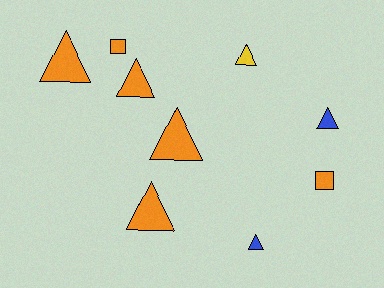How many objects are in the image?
There are 9 objects.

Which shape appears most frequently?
Triangle, with 7 objects.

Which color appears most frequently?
Orange, with 6 objects.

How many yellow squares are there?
There are no yellow squares.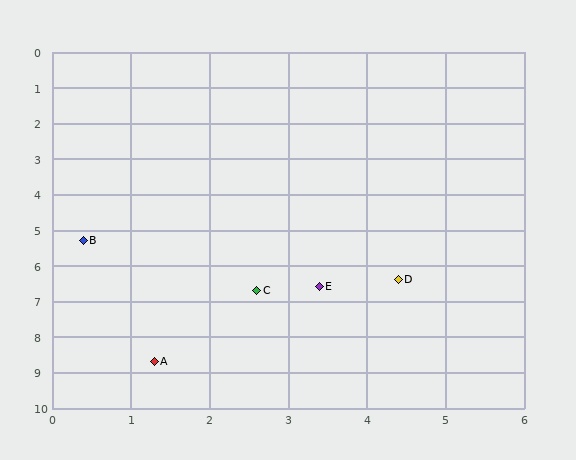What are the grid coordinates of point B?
Point B is at approximately (0.4, 5.3).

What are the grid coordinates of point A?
Point A is at approximately (1.3, 8.7).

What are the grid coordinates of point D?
Point D is at approximately (4.4, 6.4).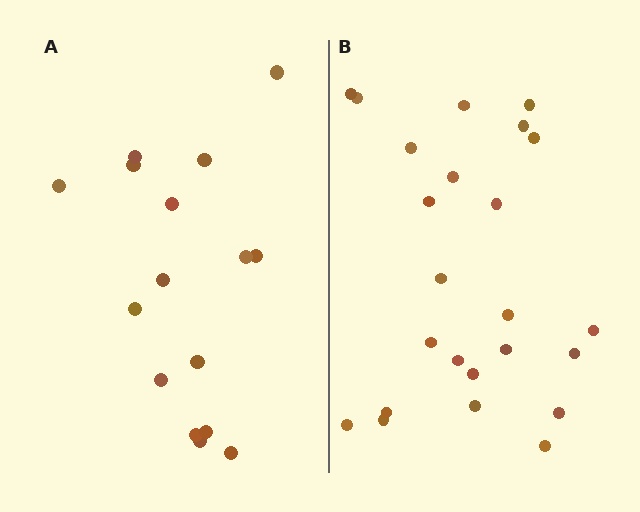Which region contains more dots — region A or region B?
Region B (the right region) has more dots.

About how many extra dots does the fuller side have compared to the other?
Region B has roughly 8 or so more dots than region A.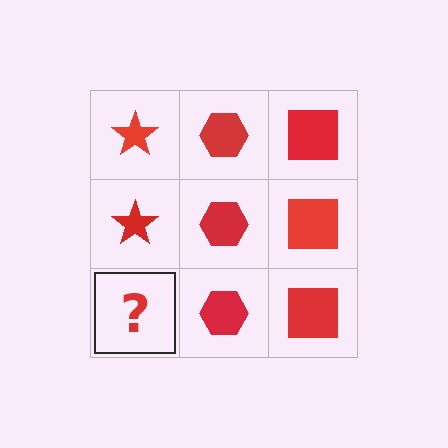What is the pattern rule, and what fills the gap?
The rule is that each column has a consistent shape. The gap should be filled with a red star.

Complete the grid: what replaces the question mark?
The question mark should be replaced with a red star.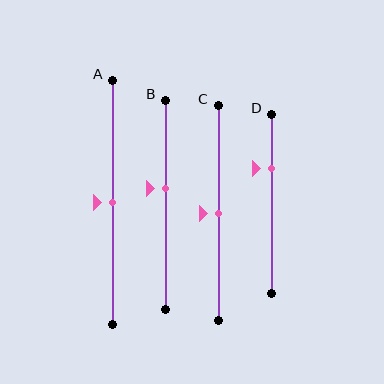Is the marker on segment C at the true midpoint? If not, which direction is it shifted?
Yes, the marker on segment C is at the true midpoint.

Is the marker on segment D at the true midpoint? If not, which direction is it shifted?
No, the marker on segment D is shifted upward by about 20% of the segment length.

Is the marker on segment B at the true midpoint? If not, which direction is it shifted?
No, the marker on segment B is shifted upward by about 8% of the segment length.